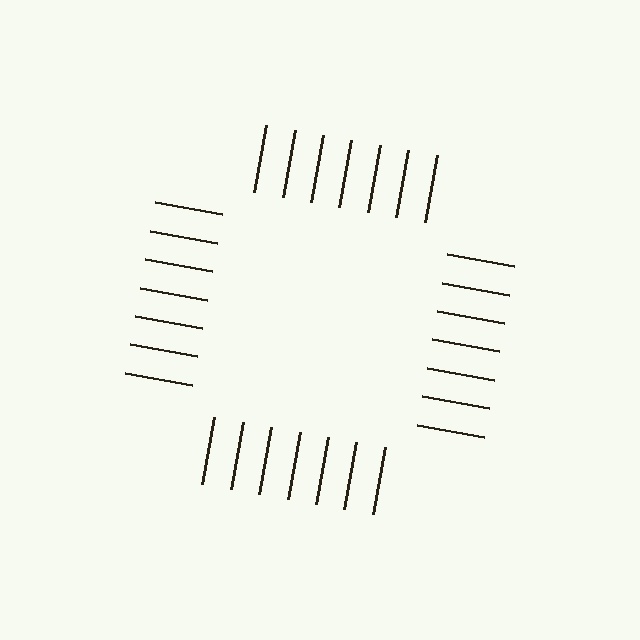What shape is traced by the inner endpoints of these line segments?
An illusory square — the line segments terminate on its edges but no continuous stroke is drawn.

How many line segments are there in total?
28 — 7 along each of the 4 edges.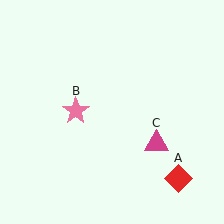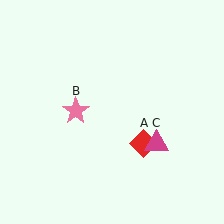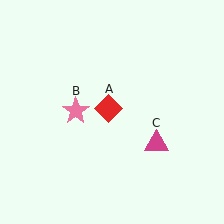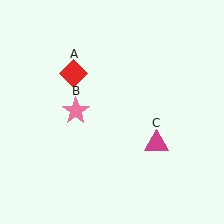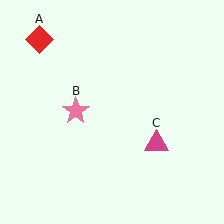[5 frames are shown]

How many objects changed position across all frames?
1 object changed position: red diamond (object A).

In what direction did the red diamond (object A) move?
The red diamond (object A) moved up and to the left.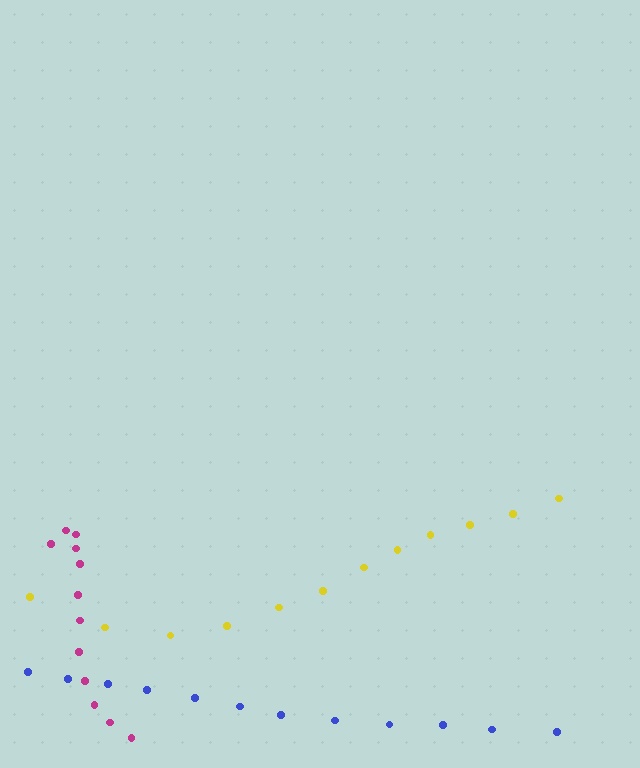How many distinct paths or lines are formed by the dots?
There are 3 distinct paths.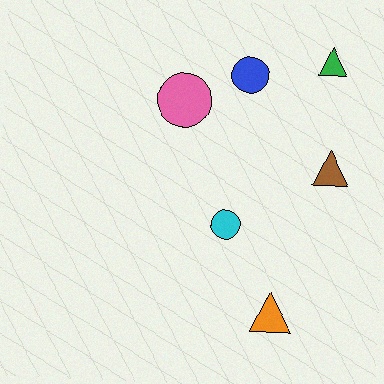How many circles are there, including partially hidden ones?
There are 3 circles.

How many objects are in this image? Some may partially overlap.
There are 6 objects.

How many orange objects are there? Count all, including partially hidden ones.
There is 1 orange object.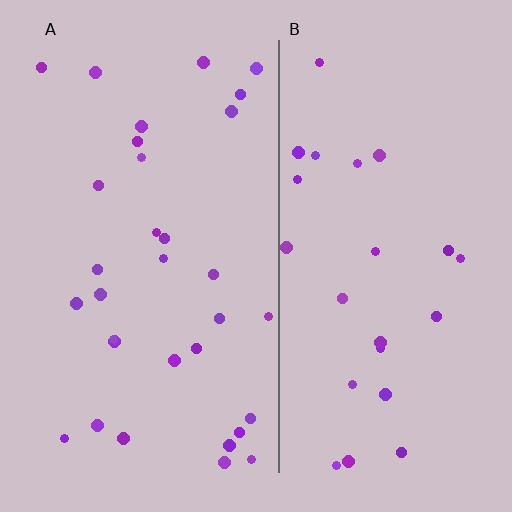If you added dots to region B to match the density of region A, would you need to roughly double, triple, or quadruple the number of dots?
Approximately double.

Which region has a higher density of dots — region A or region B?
A (the left).